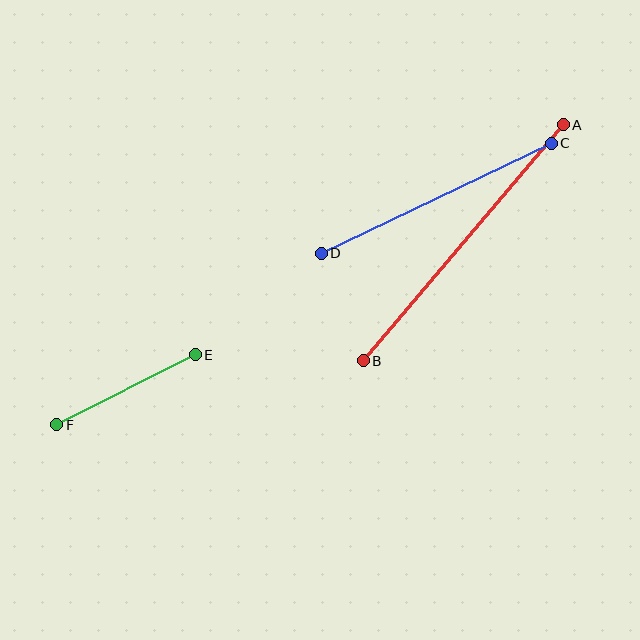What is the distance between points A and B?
The distance is approximately 310 pixels.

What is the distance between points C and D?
The distance is approximately 255 pixels.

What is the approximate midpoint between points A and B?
The midpoint is at approximately (463, 243) pixels.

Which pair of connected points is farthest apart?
Points A and B are farthest apart.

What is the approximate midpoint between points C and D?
The midpoint is at approximately (436, 198) pixels.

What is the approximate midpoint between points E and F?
The midpoint is at approximately (126, 390) pixels.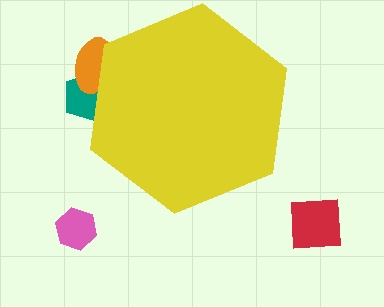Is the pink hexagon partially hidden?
No, the pink hexagon is fully visible.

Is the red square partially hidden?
No, the red square is fully visible.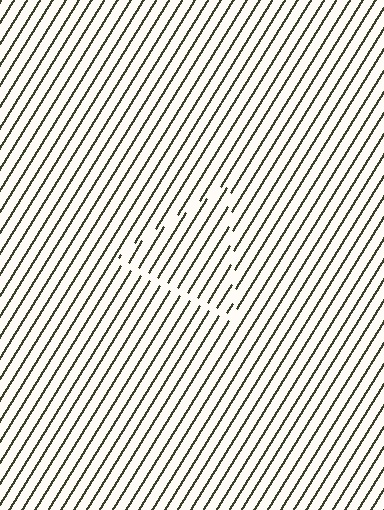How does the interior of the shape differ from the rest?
The interior of the shape contains the same grating, shifted by half a period — the contour is defined by the phase discontinuity where line-ends from the inner and outer gratings abut.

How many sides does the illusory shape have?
3 sides — the line-ends trace a triangle.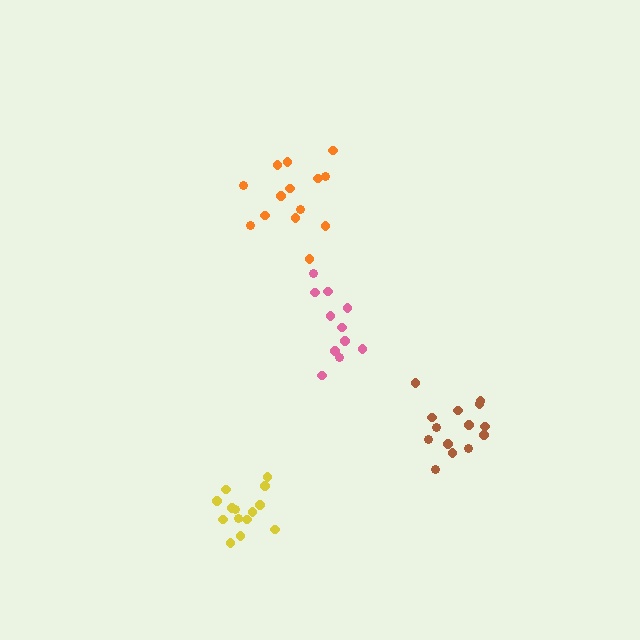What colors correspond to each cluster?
The clusters are colored: pink, orange, brown, yellow.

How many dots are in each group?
Group 1: 11 dots, Group 2: 14 dots, Group 3: 14 dots, Group 4: 14 dots (53 total).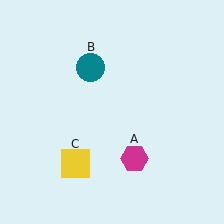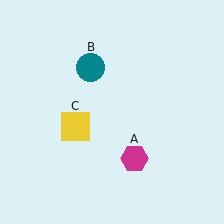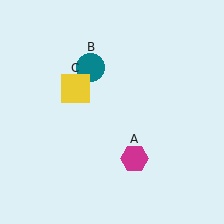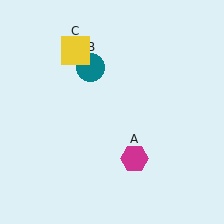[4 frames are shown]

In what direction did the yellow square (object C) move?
The yellow square (object C) moved up.